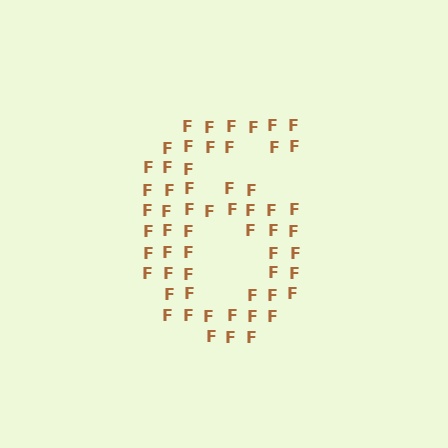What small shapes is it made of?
It is made of small letter F's.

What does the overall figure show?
The overall figure shows the digit 6.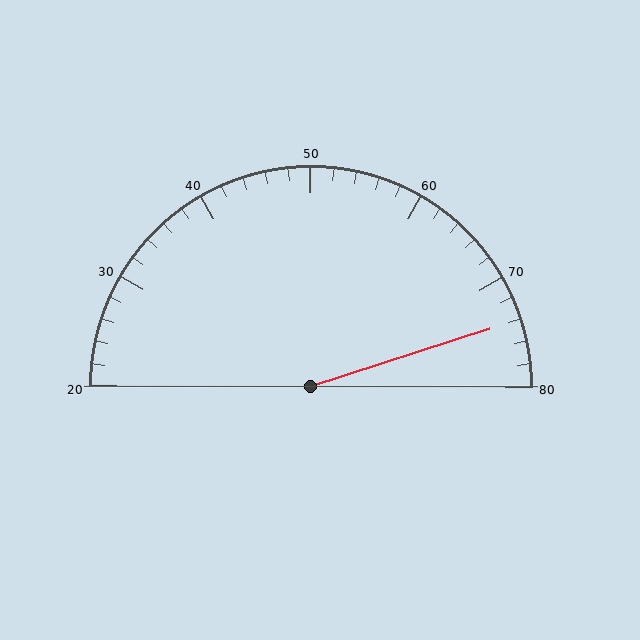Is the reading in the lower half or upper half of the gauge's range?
The reading is in the upper half of the range (20 to 80).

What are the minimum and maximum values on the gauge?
The gauge ranges from 20 to 80.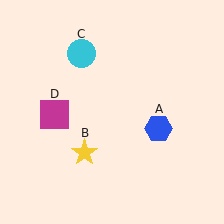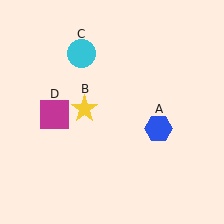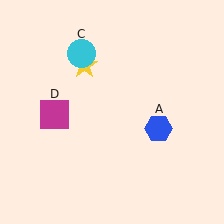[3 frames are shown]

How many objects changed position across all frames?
1 object changed position: yellow star (object B).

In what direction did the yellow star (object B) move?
The yellow star (object B) moved up.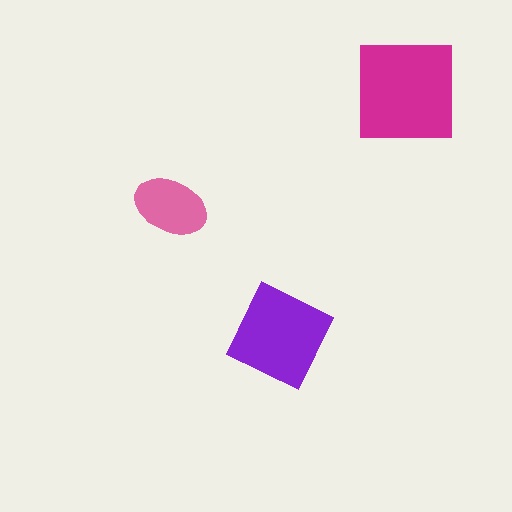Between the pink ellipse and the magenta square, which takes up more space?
The magenta square.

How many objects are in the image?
There are 3 objects in the image.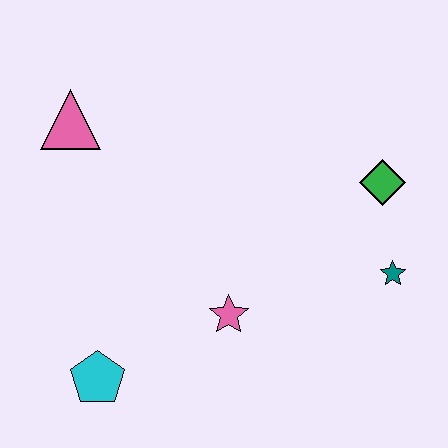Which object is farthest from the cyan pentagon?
The green diamond is farthest from the cyan pentagon.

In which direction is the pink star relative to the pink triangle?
The pink star is below the pink triangle.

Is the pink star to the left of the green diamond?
Yes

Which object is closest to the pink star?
The cyan pentagon is closest to the pink star.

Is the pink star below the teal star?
Yes